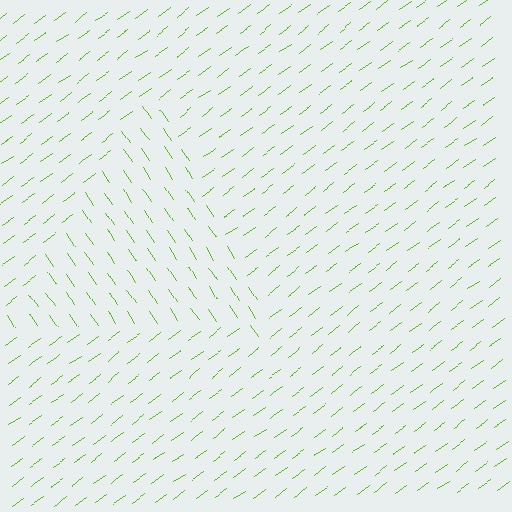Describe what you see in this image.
The image is filled with small lime line segments. A triangle region in the image has lines oriented differently from the surrounding lines, creating a visible texture boundary.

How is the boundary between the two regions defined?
The boundary is defined purely by a change in line orientation (approximately 88 degrees difference). All lines are the same color and thickness.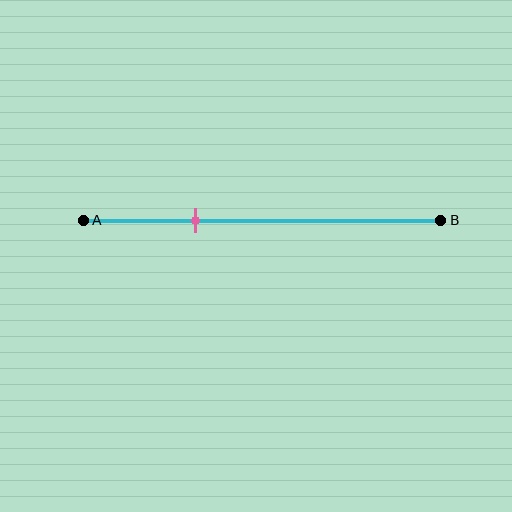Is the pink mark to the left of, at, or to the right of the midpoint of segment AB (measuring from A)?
The pink mark is to the left of the midpoint of segment AB.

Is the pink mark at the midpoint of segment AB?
No, the mark is at about 30% from A, not at the 50% midpoint.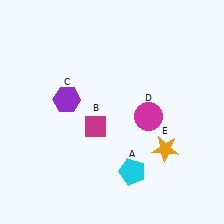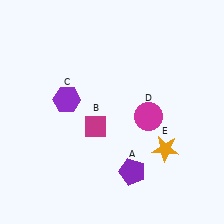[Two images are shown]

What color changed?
The pentagon (A) changed from cyan in Image 1 to purple in Image 2.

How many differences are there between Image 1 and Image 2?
There is 1 difference between the two images.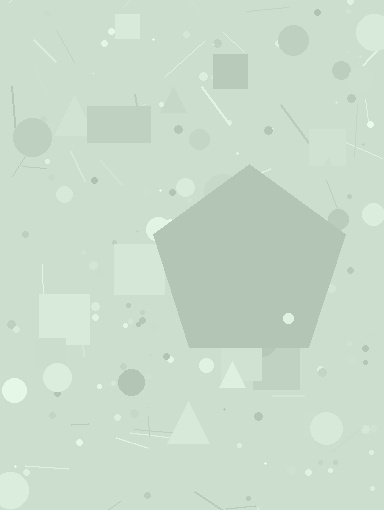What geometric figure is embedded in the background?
A pentagon is embedded in the background.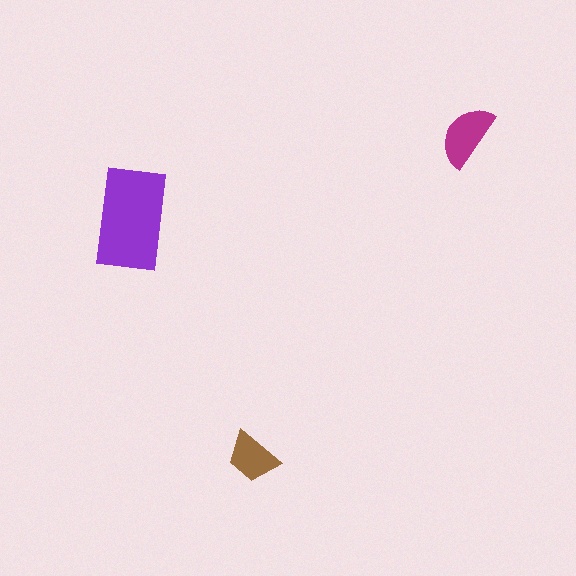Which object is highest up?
The magenta semicircle is topmost.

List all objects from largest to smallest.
The purple rectangle, the magenta semicircle, the brown trapezoid.